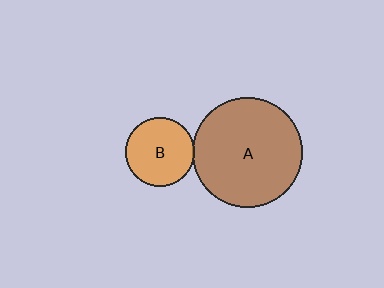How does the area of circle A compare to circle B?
Approximately 2.6 times.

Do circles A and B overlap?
Yes.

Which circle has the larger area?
Circle A (brown).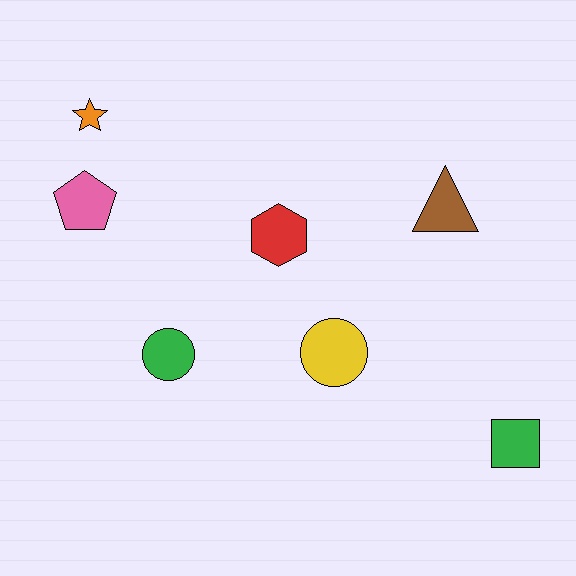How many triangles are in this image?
There is 1 triangle.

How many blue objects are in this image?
There are no blue objects.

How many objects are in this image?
There are 7 objects.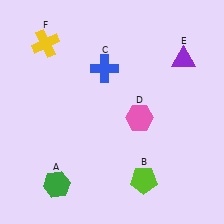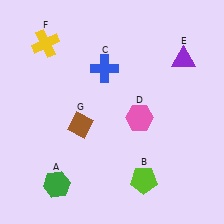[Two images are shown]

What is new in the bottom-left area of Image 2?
A brown diamond (G) was added in the bottom-left area of Image 2.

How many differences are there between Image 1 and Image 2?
There is 1 difference between the two images.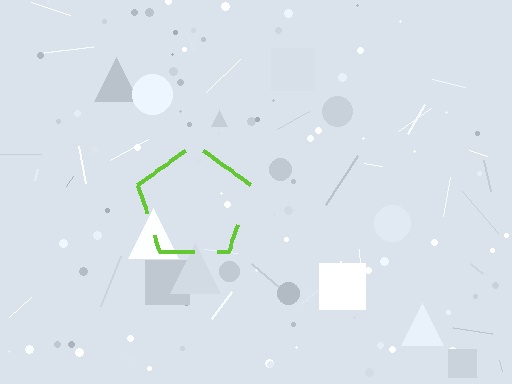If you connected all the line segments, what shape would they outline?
They would outline a pentagon.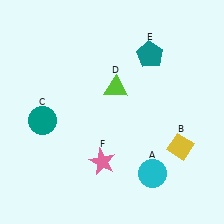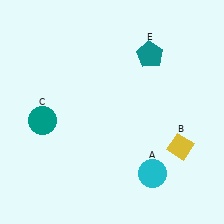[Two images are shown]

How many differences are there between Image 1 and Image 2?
There are 2 differences between the two images.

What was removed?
The pink star (F), the lime triangle (D) were removed in Image 2.